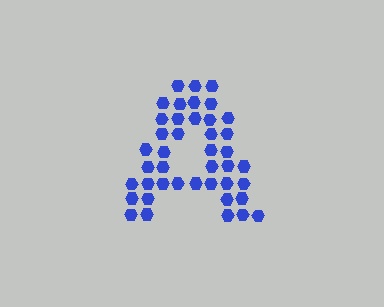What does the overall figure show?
The overall figure shows the letter A.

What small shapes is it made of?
It is made of small hexagons.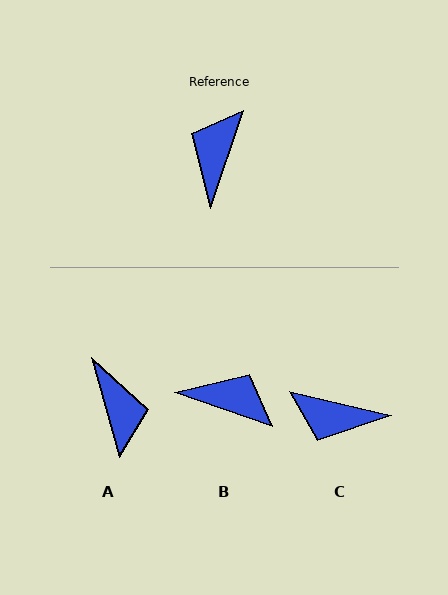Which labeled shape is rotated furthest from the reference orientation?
A, about 146 degrees away.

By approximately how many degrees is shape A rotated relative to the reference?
Approximately 146 degrees clockwise.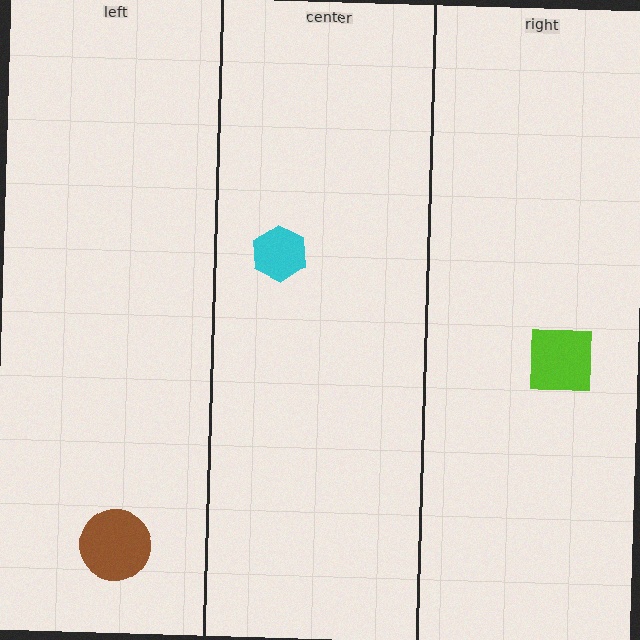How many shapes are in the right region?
1.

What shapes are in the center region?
The cyan hexagon.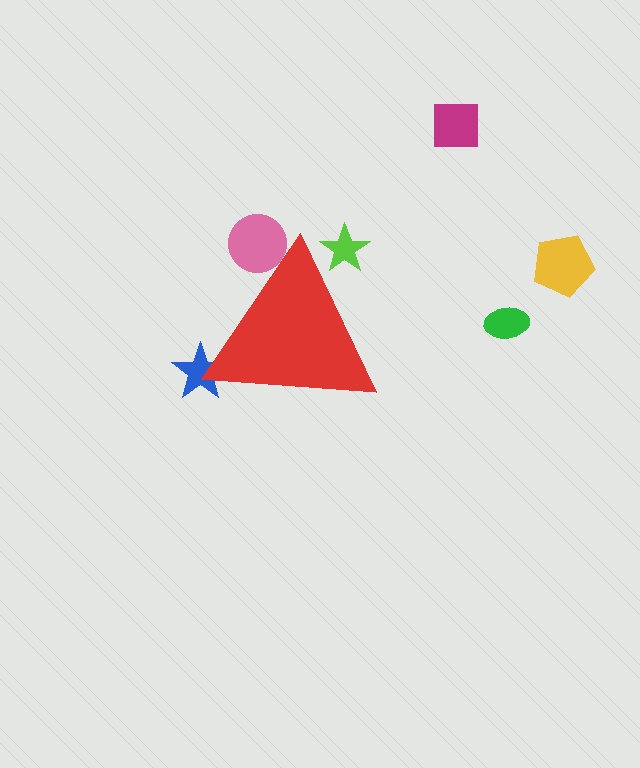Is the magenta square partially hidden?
No, the magenta square is fully visible.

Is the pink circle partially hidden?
Yes, the pink circle is partially hidden behind the red triangle.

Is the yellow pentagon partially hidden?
No, the yellow pentagon is fully visible.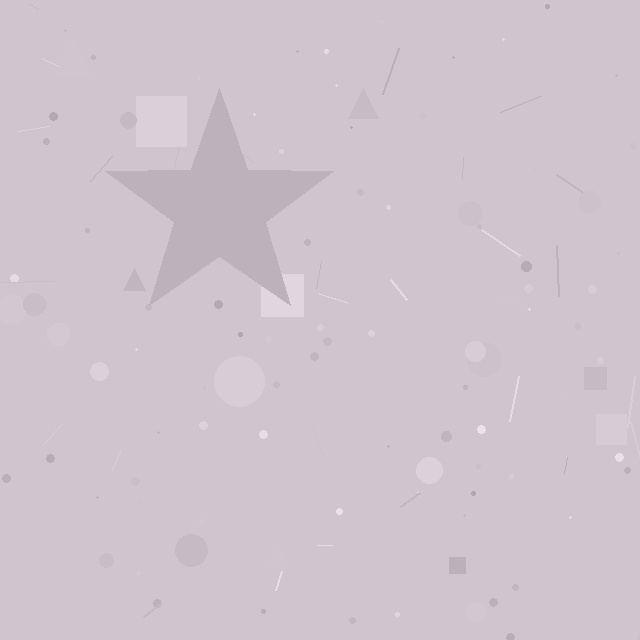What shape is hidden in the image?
A star is hidden in the image.